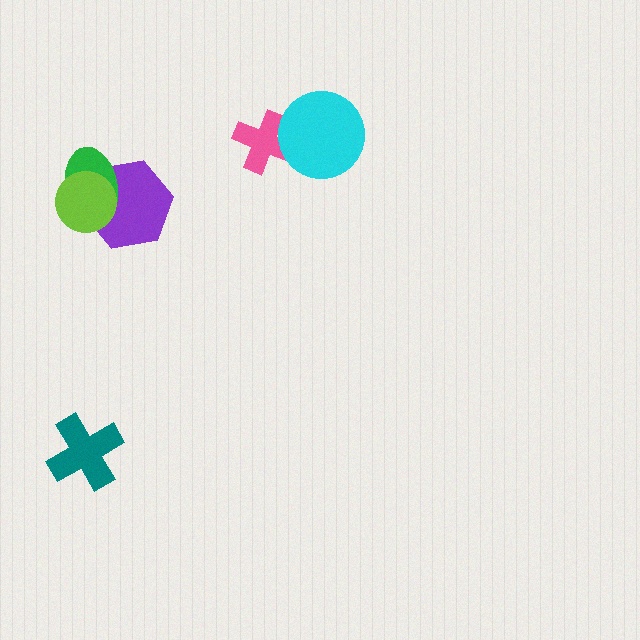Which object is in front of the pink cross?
The cyan circle is in front of the pink cross.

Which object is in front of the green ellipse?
The lime circle is in front of the green ellipse.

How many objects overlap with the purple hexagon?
2 objects overlap with the purple hexagon.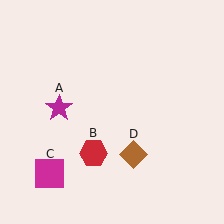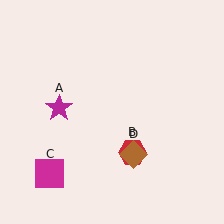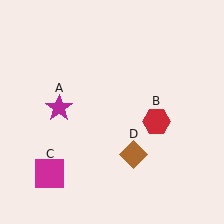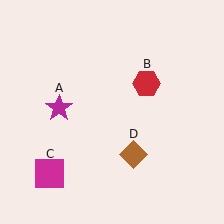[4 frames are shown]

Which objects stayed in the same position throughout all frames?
Magenta star (object A) and magenta square (object C) and brown diamond (object D) remained stationary.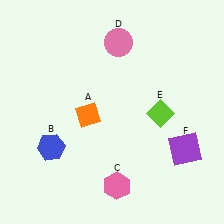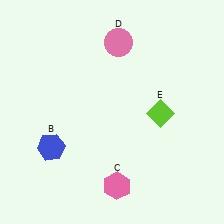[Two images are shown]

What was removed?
The purple square (F), the orange diamond (A) were removed in Image 2.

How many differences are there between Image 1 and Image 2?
There are 2 differences between the two images.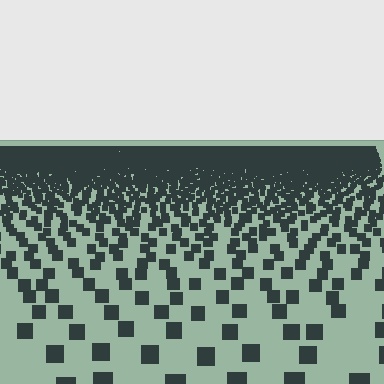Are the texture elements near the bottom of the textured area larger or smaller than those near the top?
Larger. Near the bottom, elements are closer to the viewer and appear at a bigger on-screen size.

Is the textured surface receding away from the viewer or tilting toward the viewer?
The surface is receding away from the viewer. Texture elements get smaller and denser toward the top.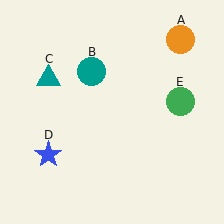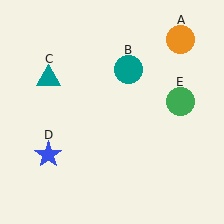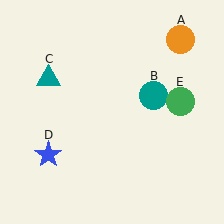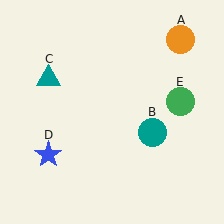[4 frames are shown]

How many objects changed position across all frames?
1 object changed position: teal circle (object B).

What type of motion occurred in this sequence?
The teal circle (object B) rotated clockwise around the center of the scene.